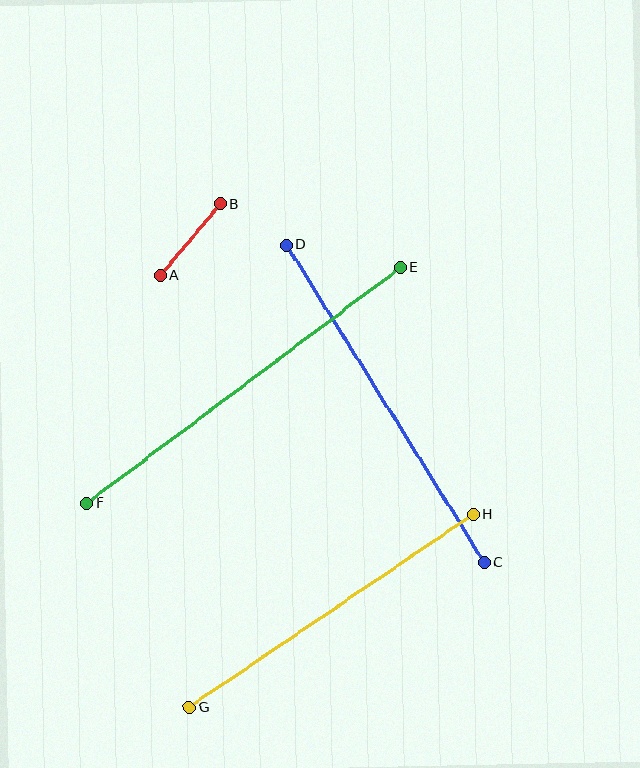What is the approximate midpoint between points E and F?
The midpoint is at approximately (244, 385) pixels.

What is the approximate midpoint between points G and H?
The midpoint is at approximately (331, 611) pixels.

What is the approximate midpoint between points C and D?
The midpoint is at approximately (385, 404) pixels.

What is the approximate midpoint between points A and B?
The midpoint is at approximately (190, 240) pixels.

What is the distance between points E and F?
The distance is approximately 391 pixels.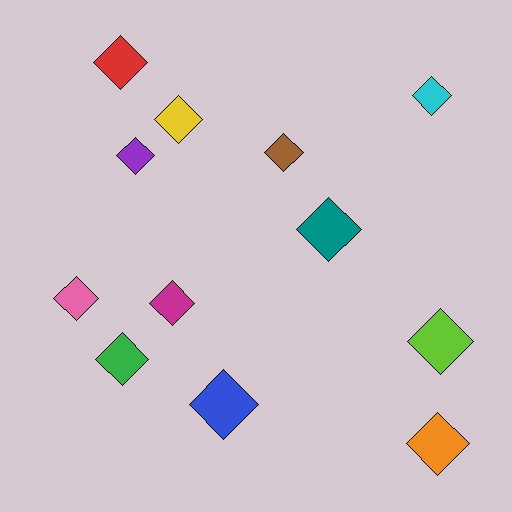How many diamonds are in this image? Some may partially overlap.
There are 12 diamonds.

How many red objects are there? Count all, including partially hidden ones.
There is 1 red object.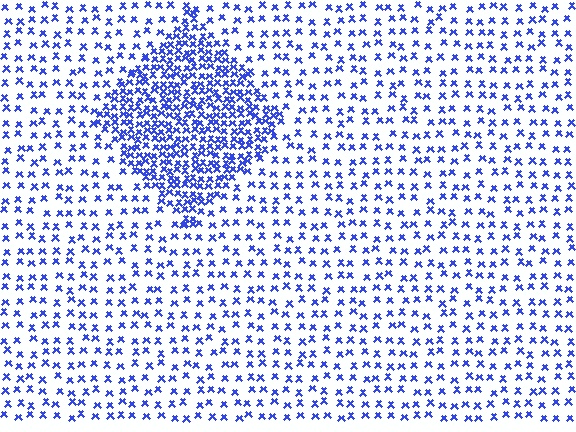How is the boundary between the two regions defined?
The boundary is defined by a change in element density (approximately 2.6x ratio). All elements are the same color, size, and shape.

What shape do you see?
I see a diamond.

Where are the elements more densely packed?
The elements are more densely packed inside the diamond boundary.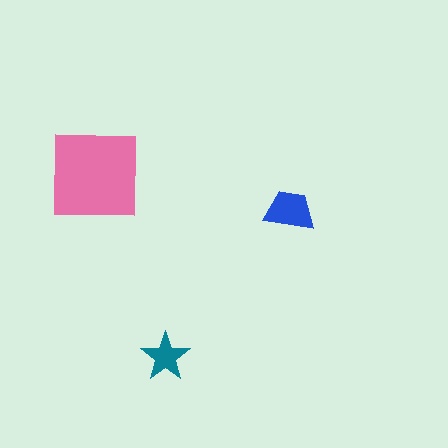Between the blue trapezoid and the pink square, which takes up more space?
The pink square.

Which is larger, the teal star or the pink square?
The pink square.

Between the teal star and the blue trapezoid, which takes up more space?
The blue trapezoid.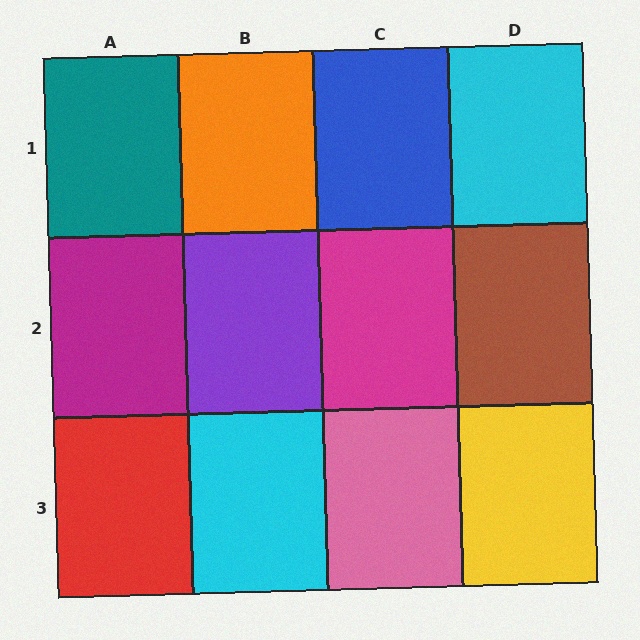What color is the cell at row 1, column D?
Cyan.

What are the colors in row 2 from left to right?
Magenta, purple, magenta, brown.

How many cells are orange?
1 cell is orange.